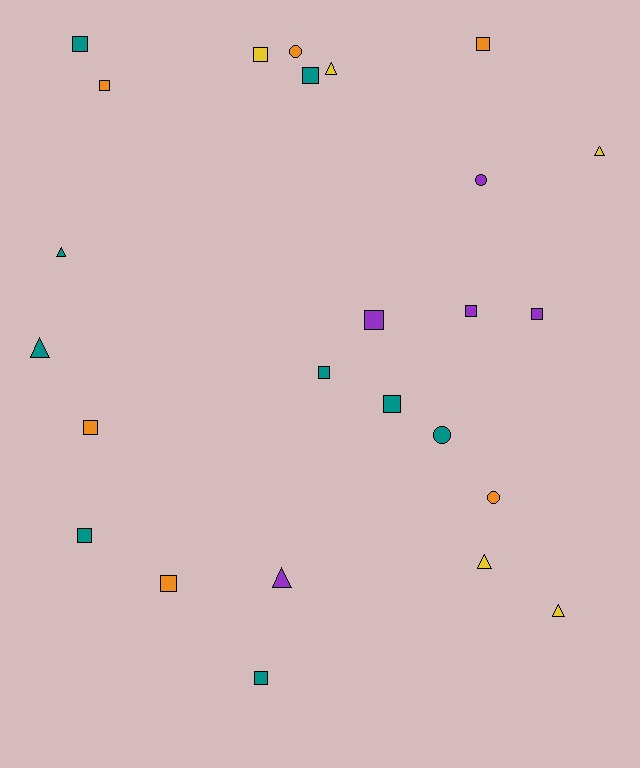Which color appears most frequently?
Teal, with 9 objects.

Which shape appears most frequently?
Square, with 14 objects.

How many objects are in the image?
There are 25 objects.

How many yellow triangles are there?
There are 4 yellow triangles.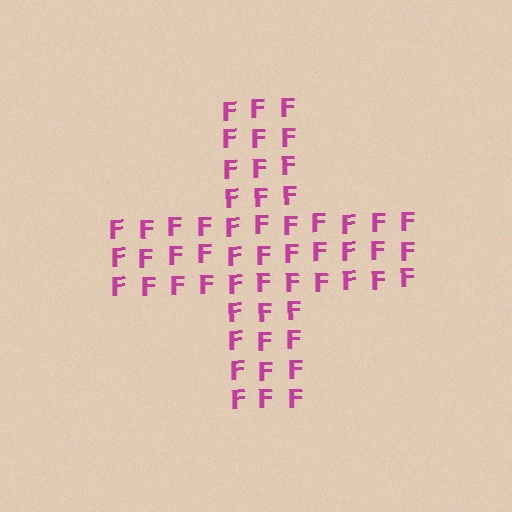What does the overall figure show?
The overall figure shows a cross.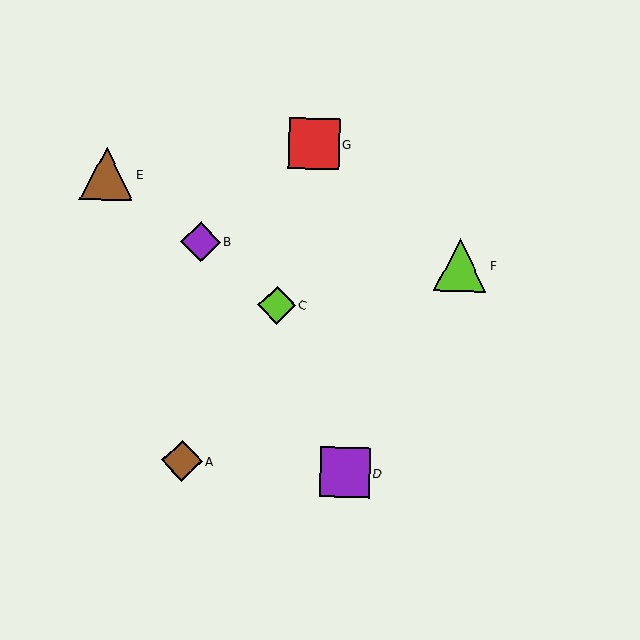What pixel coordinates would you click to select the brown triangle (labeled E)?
Click at (106, 174) to select the brown triangle E.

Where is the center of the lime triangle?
The center of the lime triangle is at (460, 265).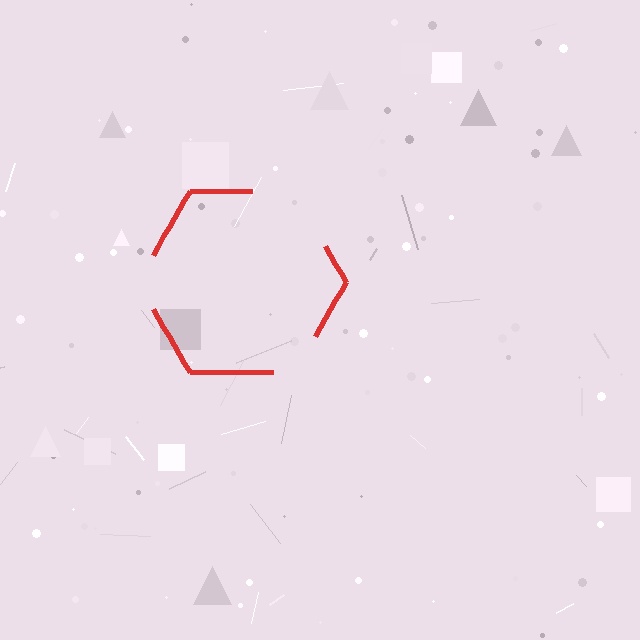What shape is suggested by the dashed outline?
The dashed outline suggests a hexagon.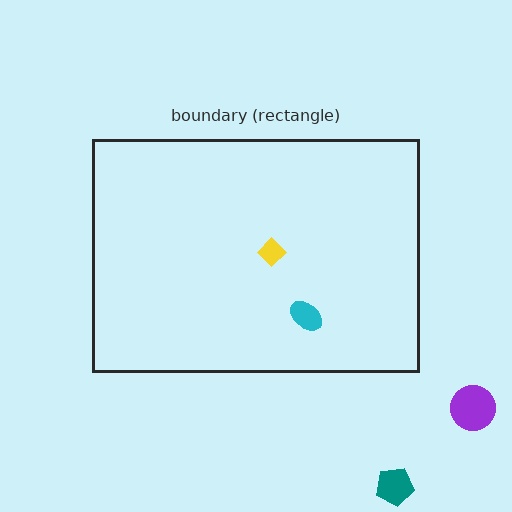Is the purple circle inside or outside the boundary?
Outside.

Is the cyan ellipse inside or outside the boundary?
Inside.